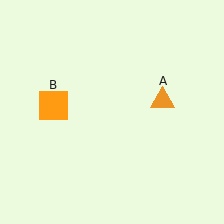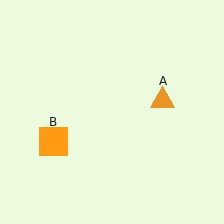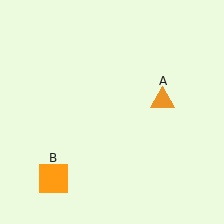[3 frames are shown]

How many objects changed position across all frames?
1 object changed position: orange square (object B).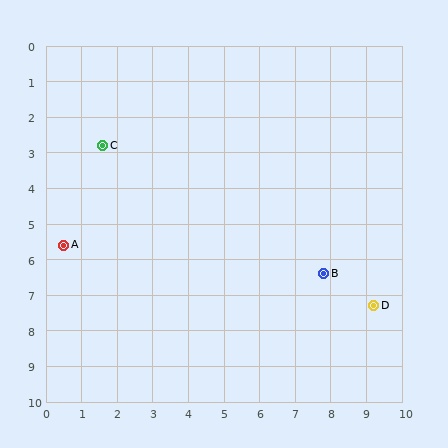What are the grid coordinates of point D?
Point D is at approximately (9.2, 7.3).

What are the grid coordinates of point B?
Point B is at approximately (7.8, 6.4).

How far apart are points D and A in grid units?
Points D and A are about 8.9 grid units apart.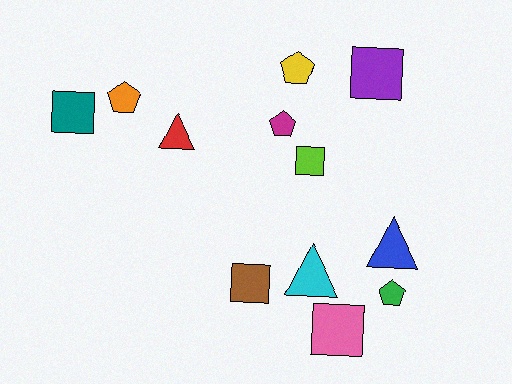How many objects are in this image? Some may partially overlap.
There are 12 objects.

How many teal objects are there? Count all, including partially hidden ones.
There is 1 teal object.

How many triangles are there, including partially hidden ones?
There are 3 triangles.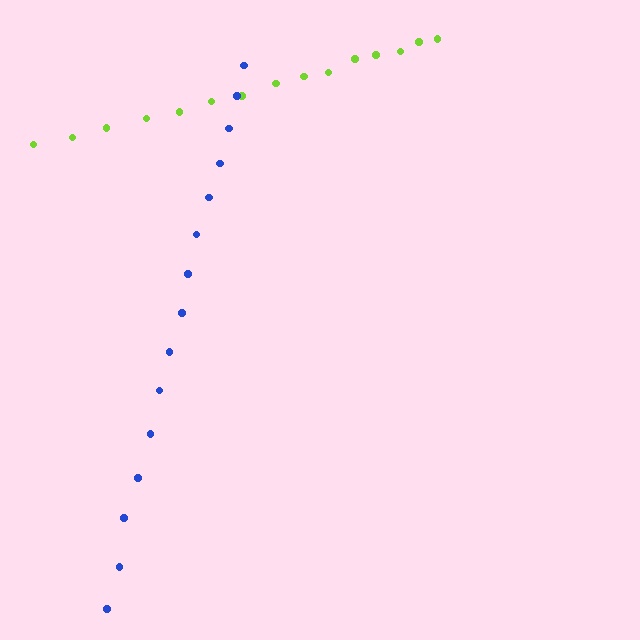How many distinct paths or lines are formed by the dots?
There are 2 distinct paths.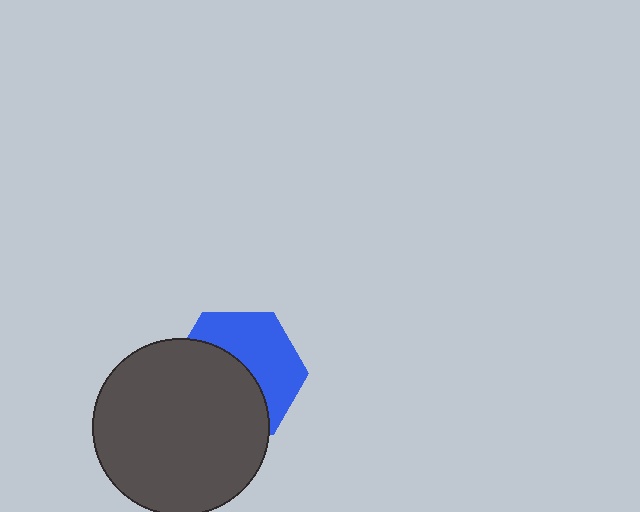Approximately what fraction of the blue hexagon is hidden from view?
Roughly 52% of the blue hexagon is hidden behind the dark gray circle.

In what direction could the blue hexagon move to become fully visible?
The blue hexagon could move toward the upper-right. That would shift it out from behind the dark gray circle entirely.